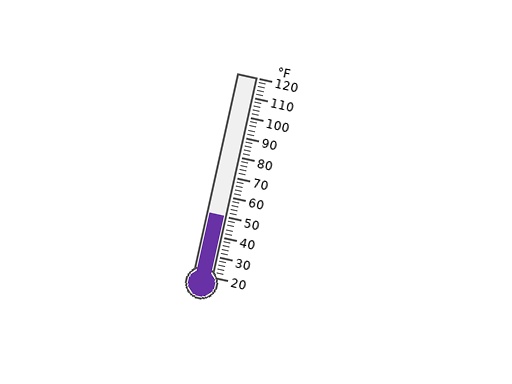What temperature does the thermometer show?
The thermometer shows approximately 50°F.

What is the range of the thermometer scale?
The thermometer scale ranges from 20°F to 120°F.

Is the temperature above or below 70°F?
The temperature is below 70°F.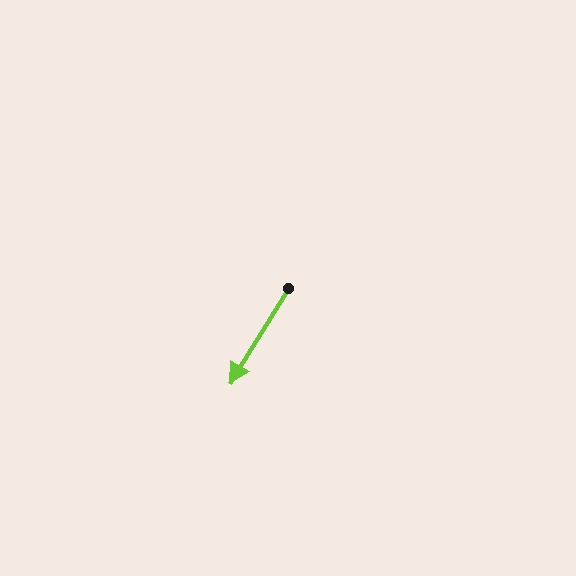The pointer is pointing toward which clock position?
Roughly 7 o'clock.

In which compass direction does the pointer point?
Southwest.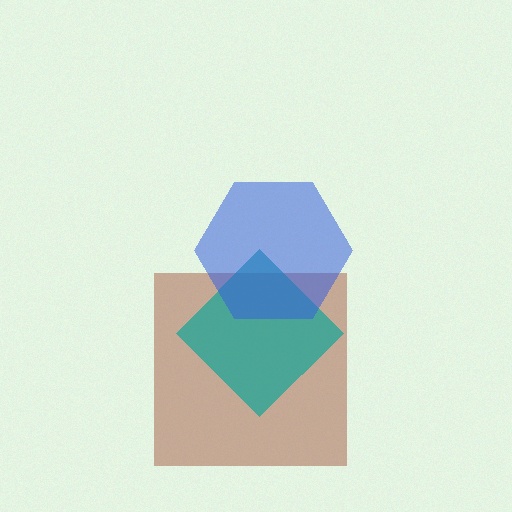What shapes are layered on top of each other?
The layered shapes are: a brown square, a teal diamond, a blue hexagon.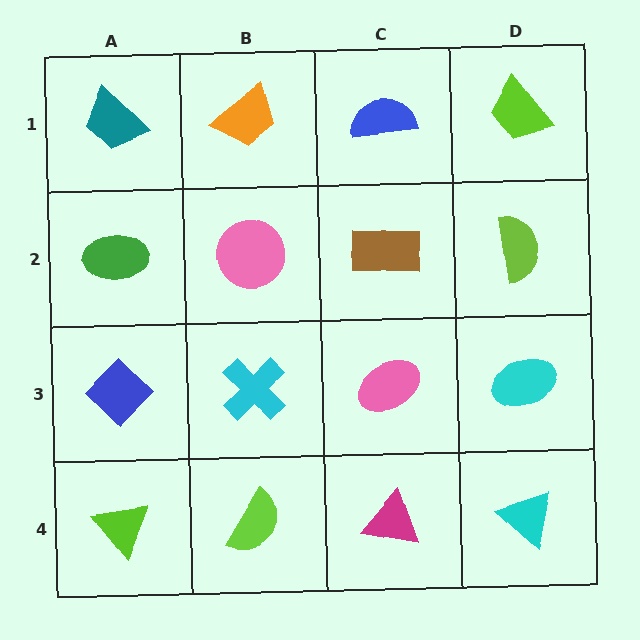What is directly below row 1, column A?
A green ellipse.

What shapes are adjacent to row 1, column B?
A pink circle (row 2, column B), a teal trapezoid (row 1, column A), a blue semicircle (row 1, column C).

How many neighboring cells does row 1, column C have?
3.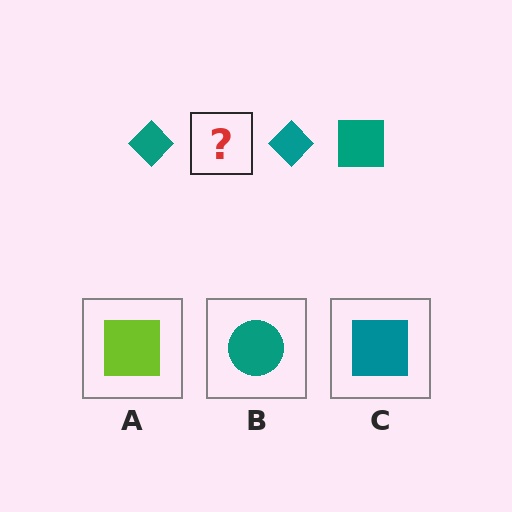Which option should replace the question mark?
Option C.